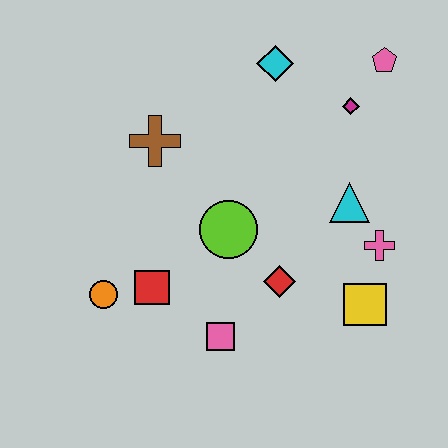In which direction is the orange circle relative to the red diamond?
The orange circle is to the left of the red diamond.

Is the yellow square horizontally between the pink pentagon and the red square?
Yes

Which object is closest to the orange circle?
The red square is closest to the orange circle.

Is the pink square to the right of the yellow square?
No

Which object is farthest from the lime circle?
The pink pentagon is farthest from the lime circle.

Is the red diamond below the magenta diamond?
Yes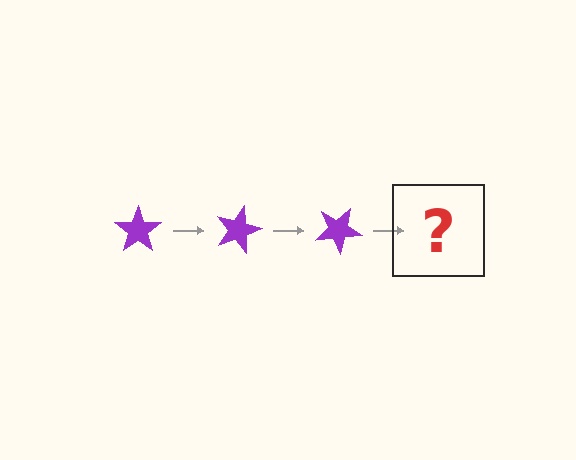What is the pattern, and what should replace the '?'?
The pattern is that the star rotates 15 degrees each step. The '?' should be a purple star rotated 45 degrees.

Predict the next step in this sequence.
The next step is a purple star rotated 45 degrees.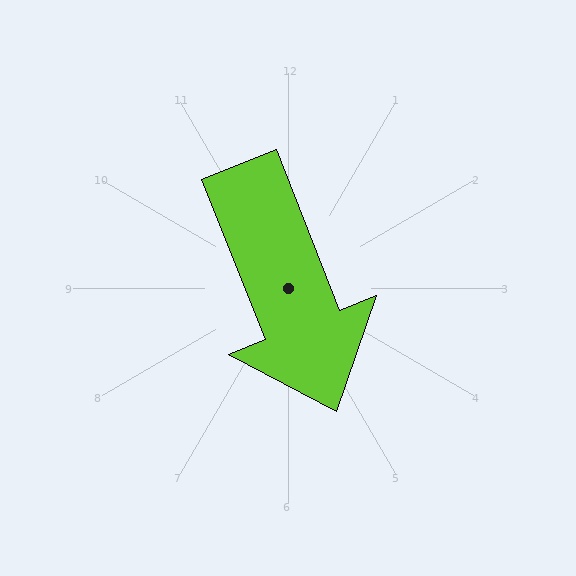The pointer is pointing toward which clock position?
Roughly 5 o'clock.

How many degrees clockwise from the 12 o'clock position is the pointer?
Approximately 158 degrees.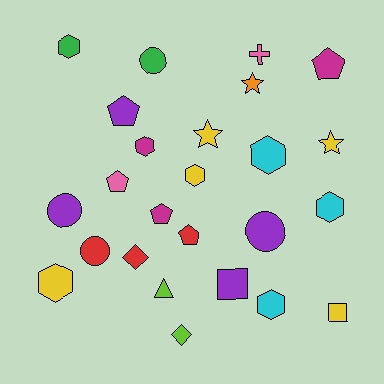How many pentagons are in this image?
There are 5 pentagons.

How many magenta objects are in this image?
There are 3 magenta objects.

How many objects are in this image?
There are 25 objects.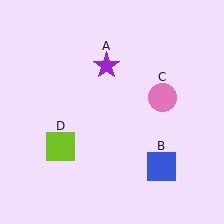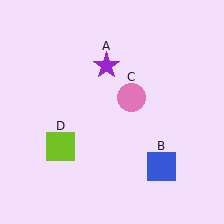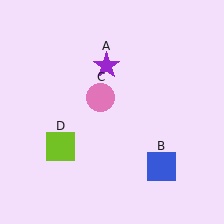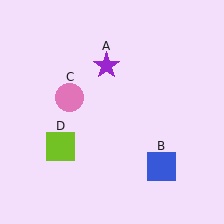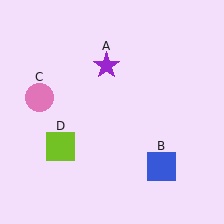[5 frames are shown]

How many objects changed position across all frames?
1 object changed position: pink circle (object C).